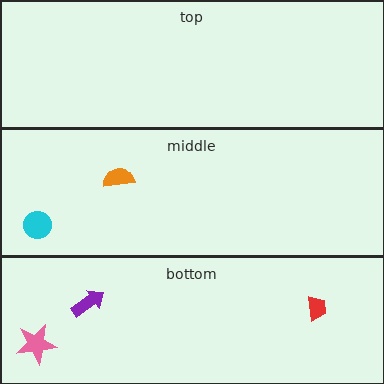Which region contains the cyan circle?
The middle region.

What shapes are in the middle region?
The cyan circle, the orange semicircle.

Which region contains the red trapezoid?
The bottom region.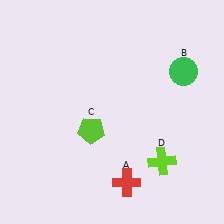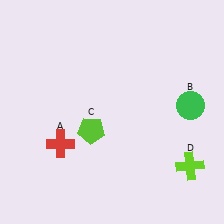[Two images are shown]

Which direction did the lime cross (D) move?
The lime cross (D) moved right.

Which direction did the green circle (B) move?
The green circle (B) moved down.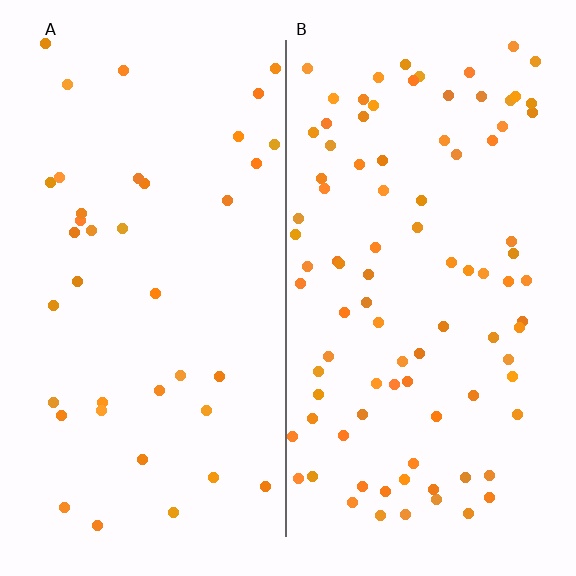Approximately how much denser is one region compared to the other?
Approximately 2.4× — region B over region A.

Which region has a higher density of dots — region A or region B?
B (the right).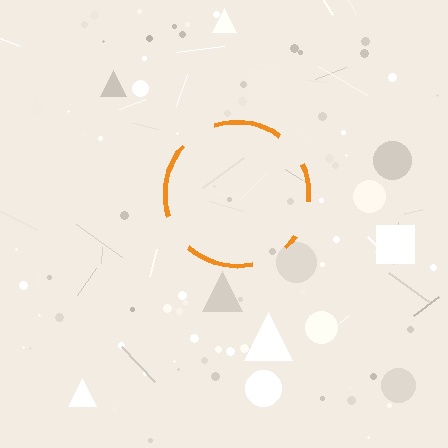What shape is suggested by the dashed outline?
The dashed outline suggests a circle.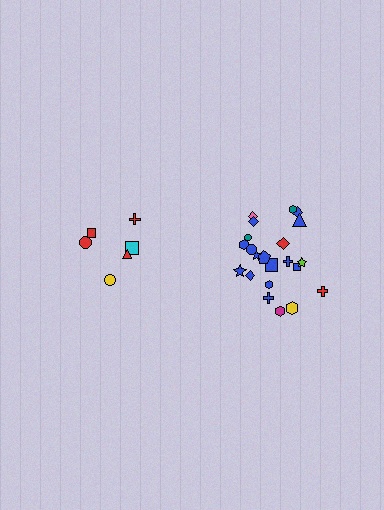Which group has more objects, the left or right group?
The right group.